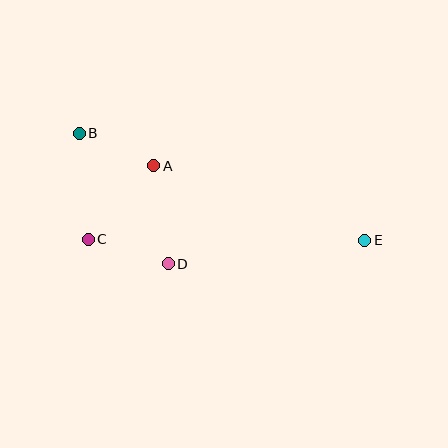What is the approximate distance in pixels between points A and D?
The distance between A and D is approximately 99 pixels.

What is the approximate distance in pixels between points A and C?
The distance between A and C is approximately 99 pixels.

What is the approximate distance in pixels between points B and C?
The distance between B and C is approximately 106 pixels.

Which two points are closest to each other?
Points A and B are closest to each other.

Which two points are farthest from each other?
Points B and E are farthest from each other.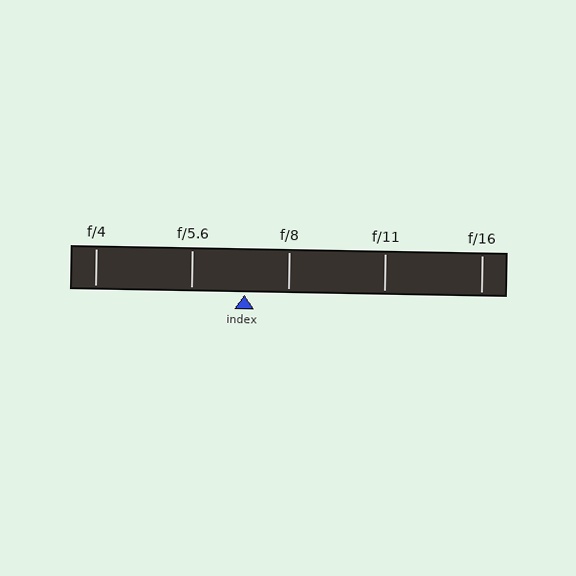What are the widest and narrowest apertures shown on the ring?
The widest aperture shown is f/4 and the narrowest is f/16.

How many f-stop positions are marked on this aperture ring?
There are 5 f-stop positions marked.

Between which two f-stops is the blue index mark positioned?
The index mark is between f/5.6 and f/8.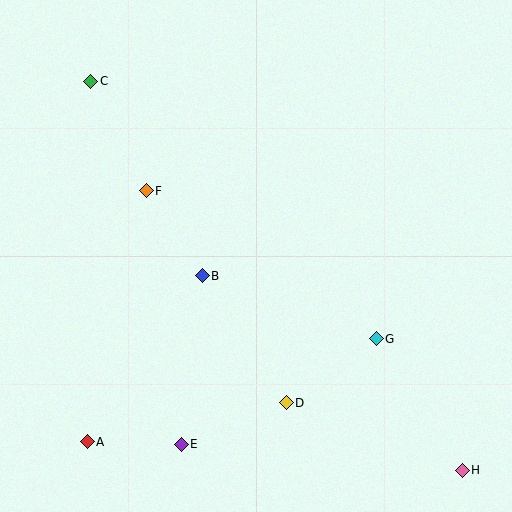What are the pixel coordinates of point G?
Point G is at (376, 339).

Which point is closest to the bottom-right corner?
Point H is closest to the bottom-right corner.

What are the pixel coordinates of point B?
Point B is at (202, 276).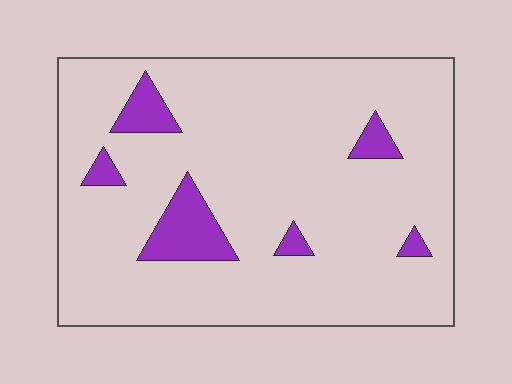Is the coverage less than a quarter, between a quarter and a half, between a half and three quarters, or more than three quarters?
Less than a quarter.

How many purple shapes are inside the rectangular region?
6.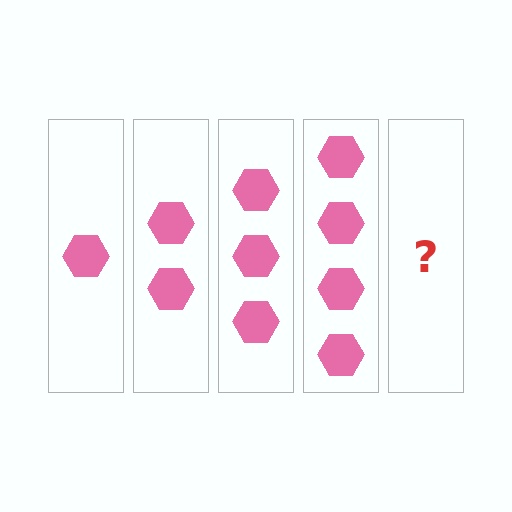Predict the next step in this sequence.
The next step is 5 hexagons.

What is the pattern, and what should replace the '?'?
The pattern is that each step adds one more hexagon. The '?' should be 5 hexagons.